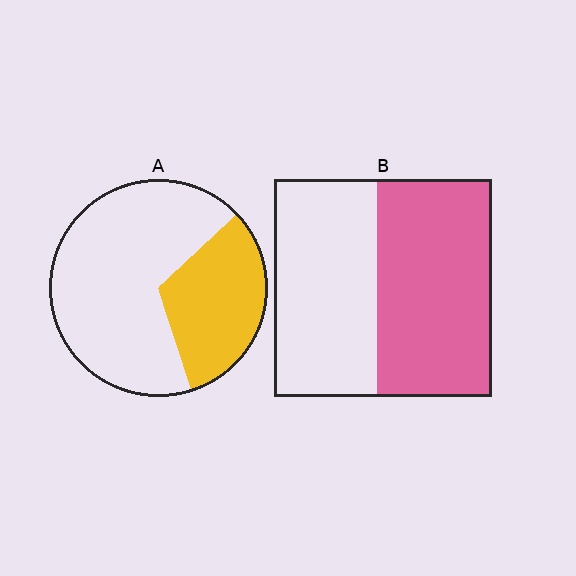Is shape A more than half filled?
No.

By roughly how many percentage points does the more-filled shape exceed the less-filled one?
By roughly 20 percentage points (B over A).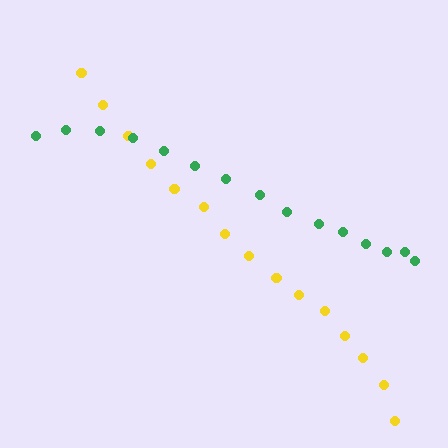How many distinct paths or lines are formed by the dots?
There are 2 distinct paths.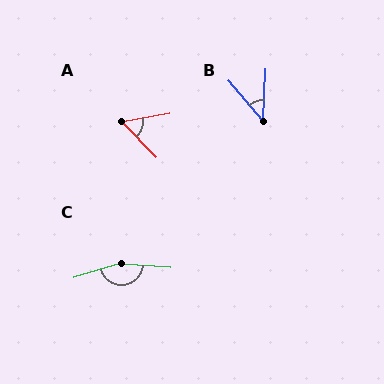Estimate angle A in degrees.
Approximately 56 degrees.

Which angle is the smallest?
B, at approximately 43 degrees.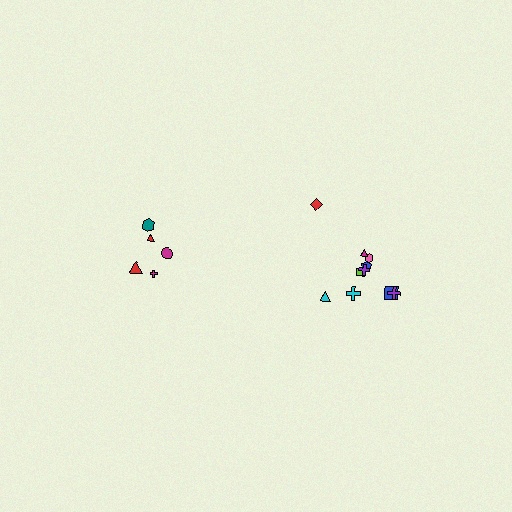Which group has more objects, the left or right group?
The right group.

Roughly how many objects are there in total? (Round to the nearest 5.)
Roughly 15 objects in total.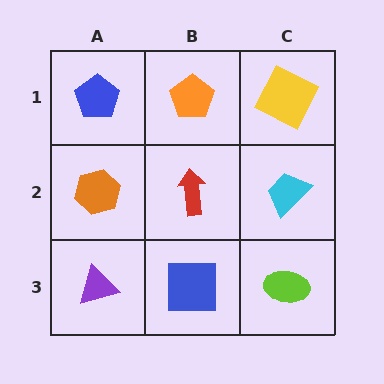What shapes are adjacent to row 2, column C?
A yellow square (row 1, column C), a lime ellipse (row 3, column C), a red arrow (row 2, column B).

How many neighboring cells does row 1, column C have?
2.